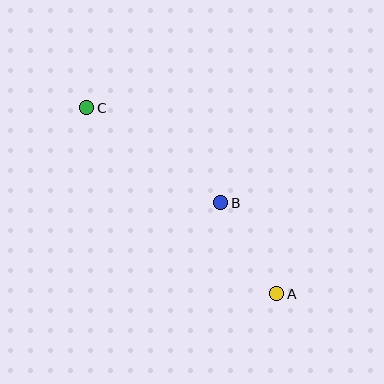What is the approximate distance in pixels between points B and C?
The distance between B and C is approximately 164 pixels.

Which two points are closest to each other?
Points A and B are closest to each other.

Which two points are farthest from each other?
Points A and C are farthest from each other.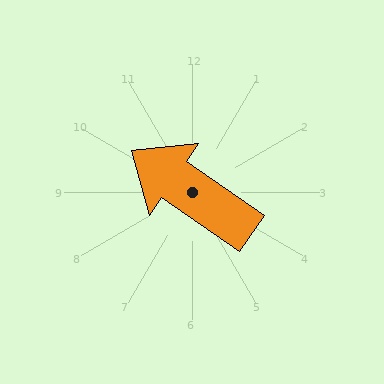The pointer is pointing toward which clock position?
Roughly 10 o'clock.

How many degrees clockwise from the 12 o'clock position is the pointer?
Approximately 304 degrees.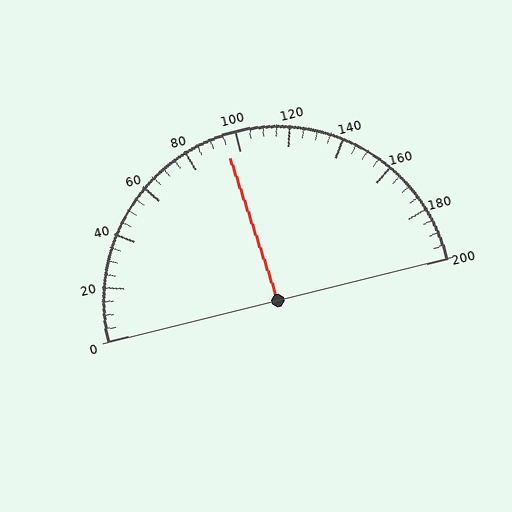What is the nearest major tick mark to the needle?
The nearest major tick mark is 100.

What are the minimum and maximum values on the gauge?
The gauge ranges from 0 to 200.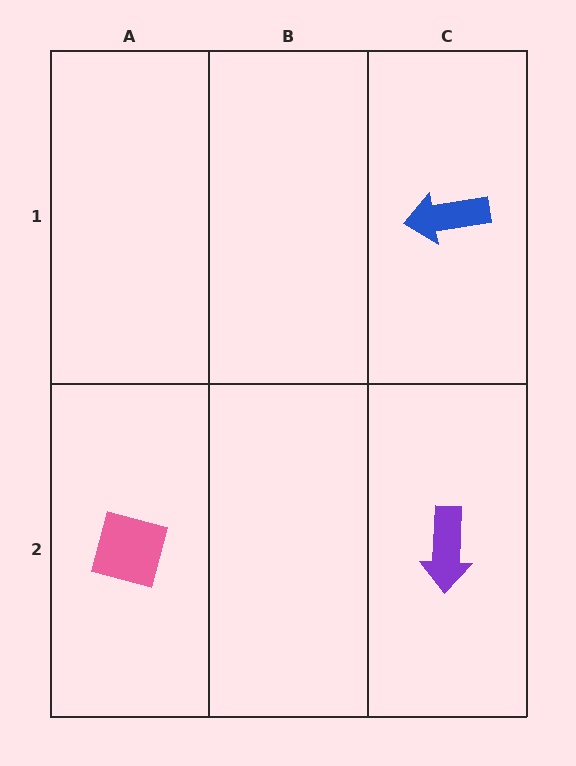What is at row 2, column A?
A pink diamond.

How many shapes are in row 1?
1 shape.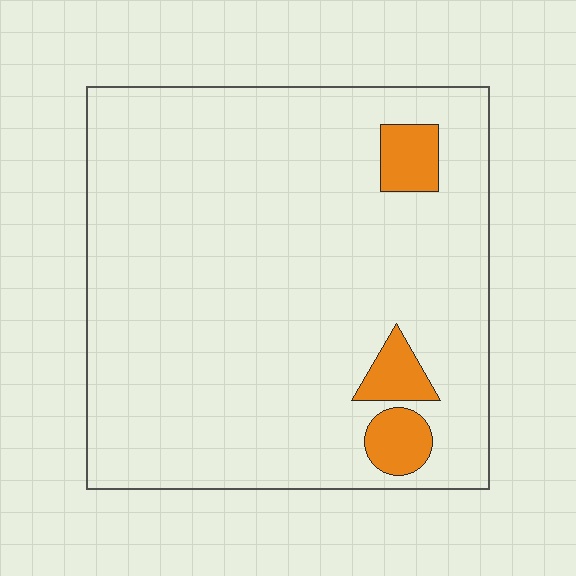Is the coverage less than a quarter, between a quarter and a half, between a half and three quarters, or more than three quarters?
Less than a quarter.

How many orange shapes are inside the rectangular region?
3.